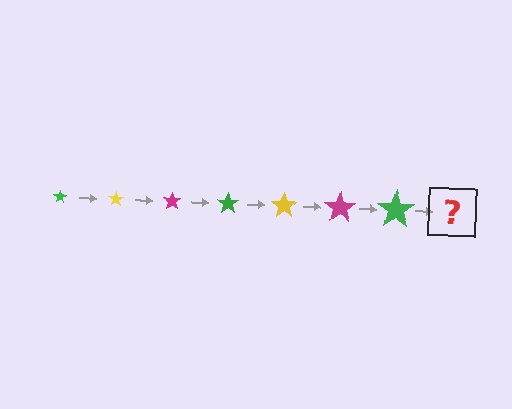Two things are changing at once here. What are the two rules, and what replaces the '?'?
The two rules are that the star grows larger each step and the color cycles through green, yellow, and magenta. The '?' should be a yellow star, larger than the previous one.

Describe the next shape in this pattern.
It should be a yellow star, larger than the previous one.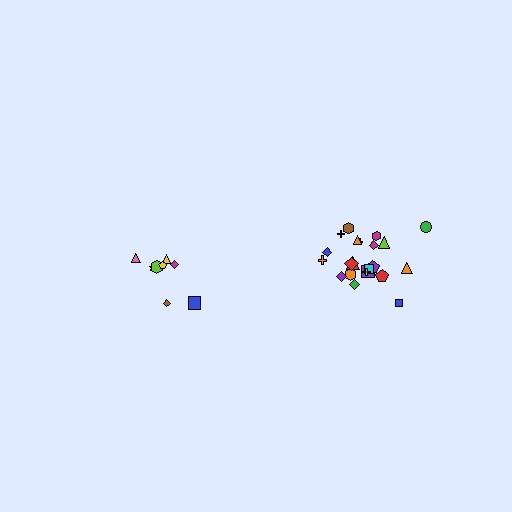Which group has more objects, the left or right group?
The right group.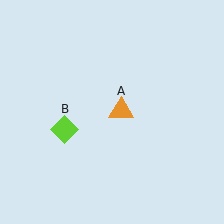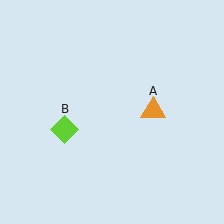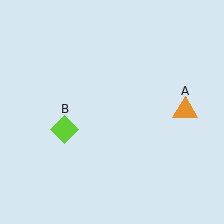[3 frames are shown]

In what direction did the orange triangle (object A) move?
The orange triangle (object A) moved right.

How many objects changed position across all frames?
1 object changed position: orange triangle (object A).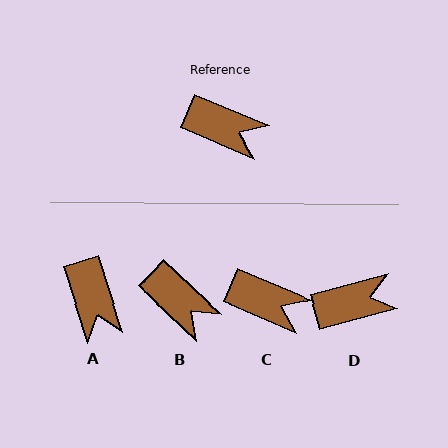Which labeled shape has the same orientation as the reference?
C.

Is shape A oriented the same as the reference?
No, it is off by about 50 degrees.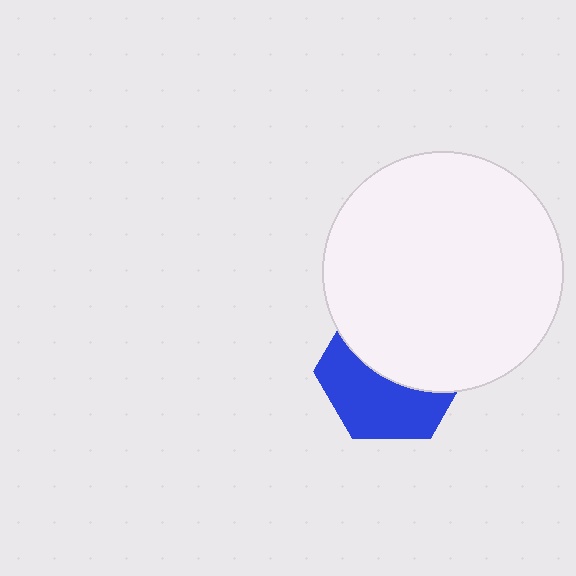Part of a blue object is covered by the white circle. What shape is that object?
It is a hexagon.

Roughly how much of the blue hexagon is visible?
About half of it is visible (roughly 48%).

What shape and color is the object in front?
The object in front is a white circle.